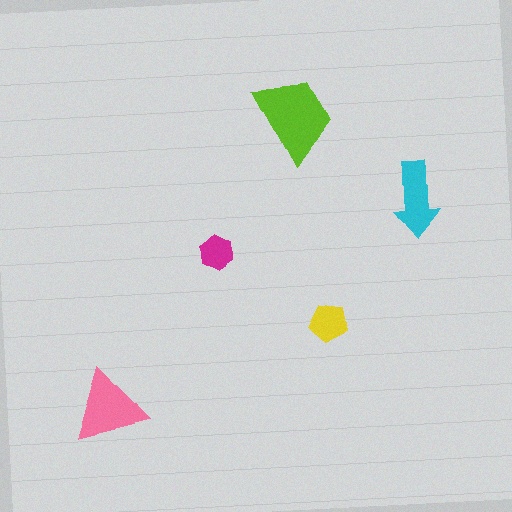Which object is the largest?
The lime trapezoid.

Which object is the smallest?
The magenta hexagon.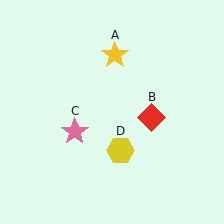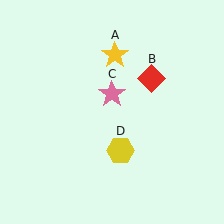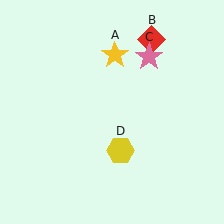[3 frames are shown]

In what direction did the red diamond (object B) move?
The red diamond (object B) moved up.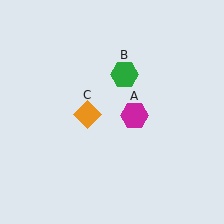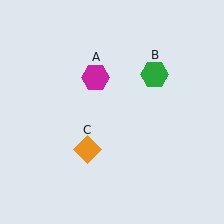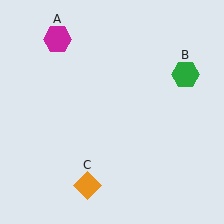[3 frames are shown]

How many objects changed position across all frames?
3 objects changed position: magenta hexagon (object A), green hexagon (object B), orange diamond (object C).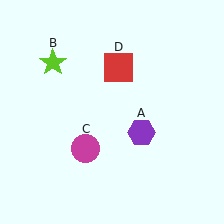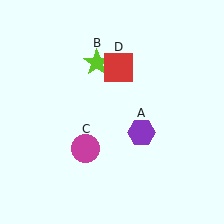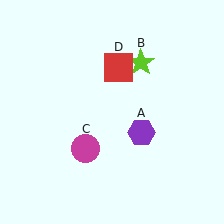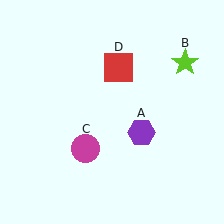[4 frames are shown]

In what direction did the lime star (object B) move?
The lime star (object B) moved right.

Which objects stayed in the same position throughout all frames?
Purple hexagon (object A) and magenta circle (object C) and red square (object D) remained stationary.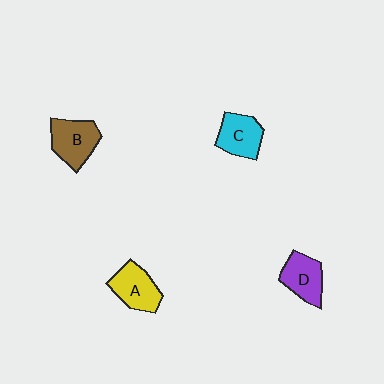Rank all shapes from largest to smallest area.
From largest to smallest: B (brown), A (yellow), D (purple), C (cyan).